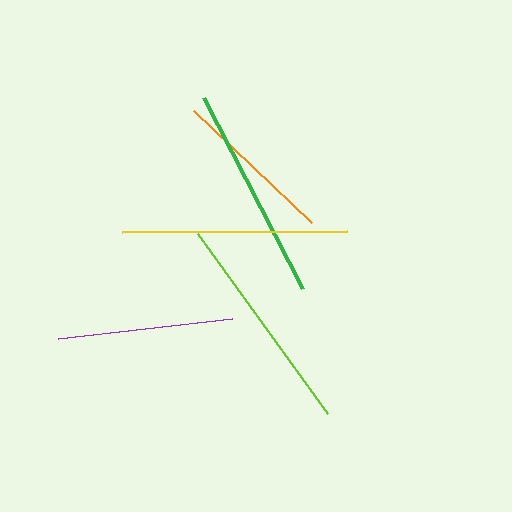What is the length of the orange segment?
The orange segment is approximately 163 pixels long.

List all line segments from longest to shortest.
From longest to shortest: yellow, lime, green, purple, orange.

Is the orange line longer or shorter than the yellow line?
The yellow line is longer than the orange line.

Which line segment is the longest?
The yellow line is the longest at approximately 226 pixels.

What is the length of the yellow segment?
The yellow segment is approximately 226 pixels long.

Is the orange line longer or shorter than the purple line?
The purple line is longer than the orange line.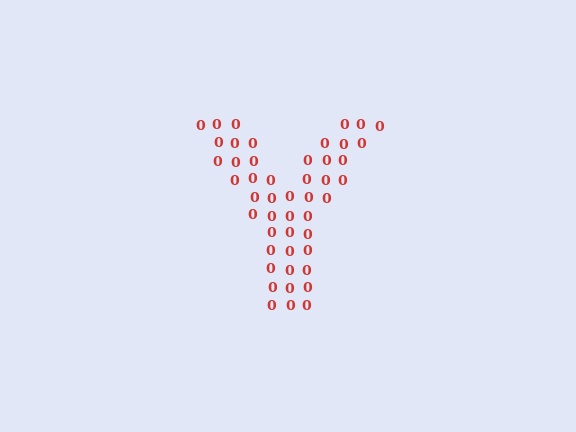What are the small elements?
The small elements are digit 0's.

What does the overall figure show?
The overall figure shows the letter Y.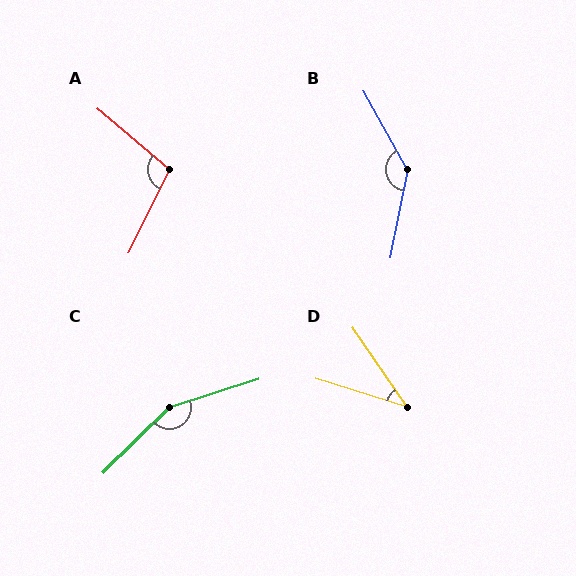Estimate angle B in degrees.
Approximately 139 degrees.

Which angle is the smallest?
D, at approximately 38 degrees.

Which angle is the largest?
C, at approximately 153 degrees.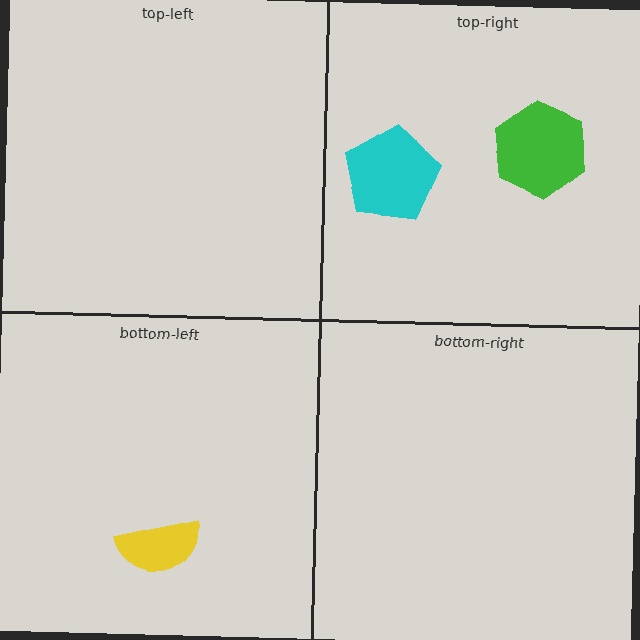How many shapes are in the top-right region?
2.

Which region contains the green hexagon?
The top-right region.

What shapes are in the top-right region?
The cyan pentagon, the green hexagon.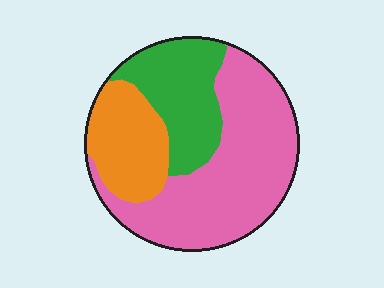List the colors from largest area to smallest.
From largest to smallest: pink, green, orange.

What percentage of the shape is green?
Green takes up between a quarter and a half of the shape.